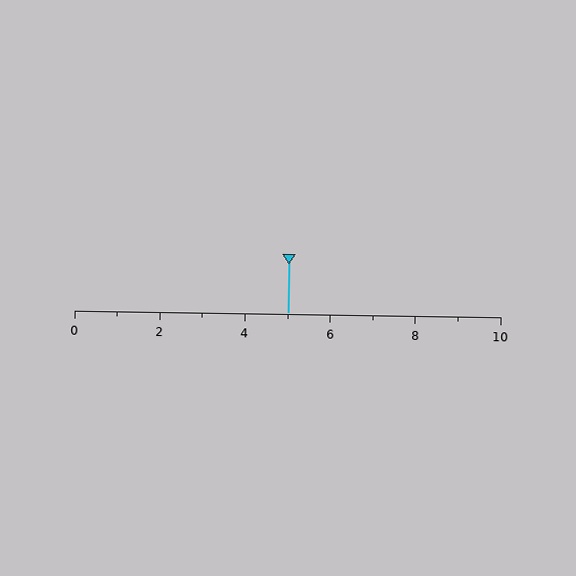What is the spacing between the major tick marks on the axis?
The major ticks are spaced 2 apart.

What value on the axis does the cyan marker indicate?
The marker indicates approximately 5.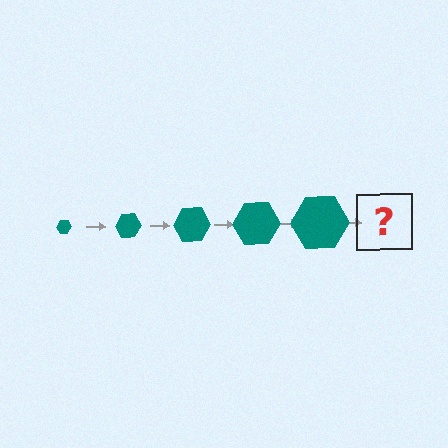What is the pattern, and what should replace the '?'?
The pattern is that the hexagon gets progressively larger each step. The '?' should be a teal hexagon, larger than the previous one.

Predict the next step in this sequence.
The next step is a teal hexagon, larger than the previous one.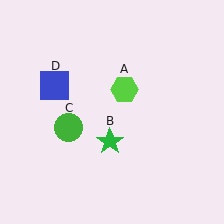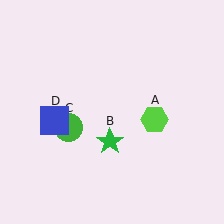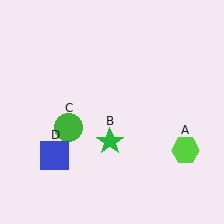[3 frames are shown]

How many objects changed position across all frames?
2 objects changed position: lime hexagon (object A), blue square (object D).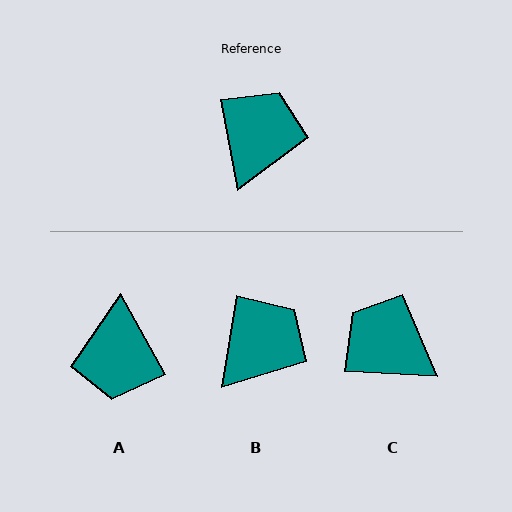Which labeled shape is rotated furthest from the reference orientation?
A, about 162 degrees away.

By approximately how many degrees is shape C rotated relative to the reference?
Approximately 76 degrees counter-clockwise.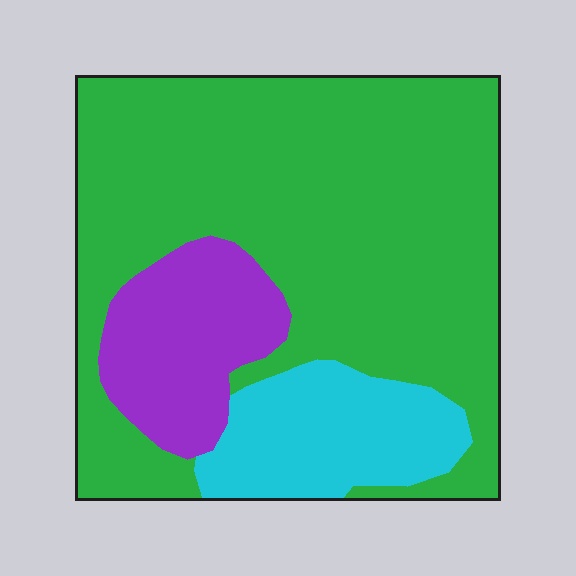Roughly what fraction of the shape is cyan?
Cyan covers around 15% of the shape.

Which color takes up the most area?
Green, at roughly 70%.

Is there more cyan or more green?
Green.